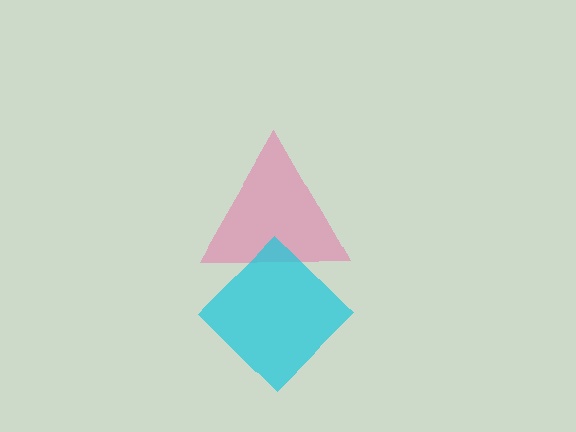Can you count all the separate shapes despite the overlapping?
Yes, there are 2 separate shapes.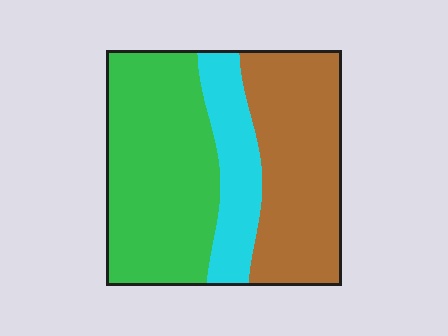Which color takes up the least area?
Cyan, at roughly 20%.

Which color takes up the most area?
Green, at roughly 45%.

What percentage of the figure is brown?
Brown takes up between a quarter and a half of the figure.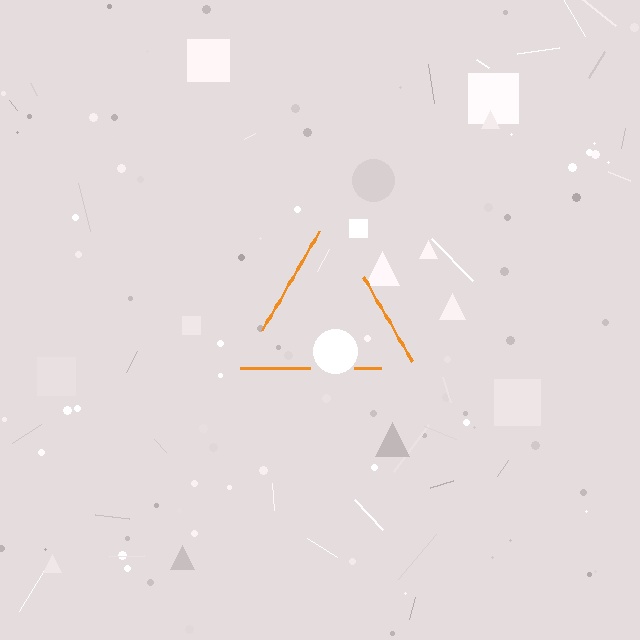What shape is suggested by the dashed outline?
The dashed outline suggests a triangle.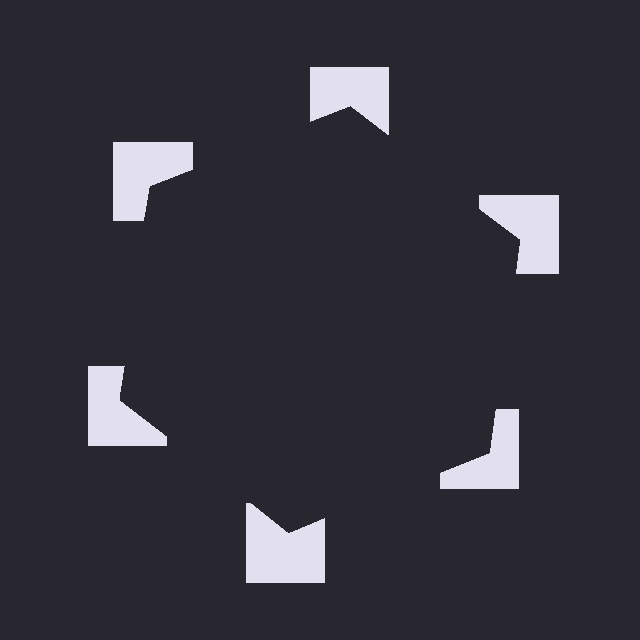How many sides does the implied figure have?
6 sides.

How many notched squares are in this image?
There are 6 — one at each vertex of the illusory hexagon.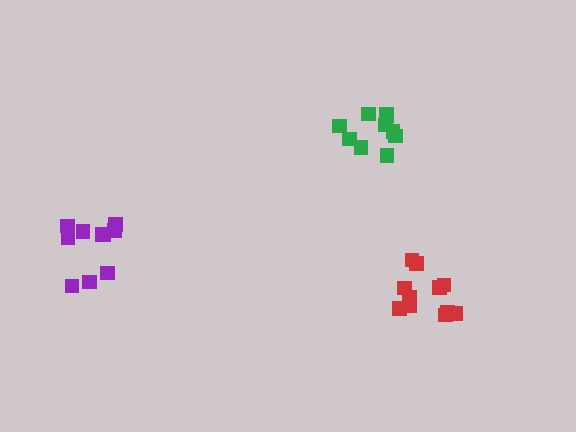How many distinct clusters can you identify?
There are 3 distinct clusters.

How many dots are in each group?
Group 1: 11 dots, Group 2: 10 dots, Group 3: 10 dots (31 total).